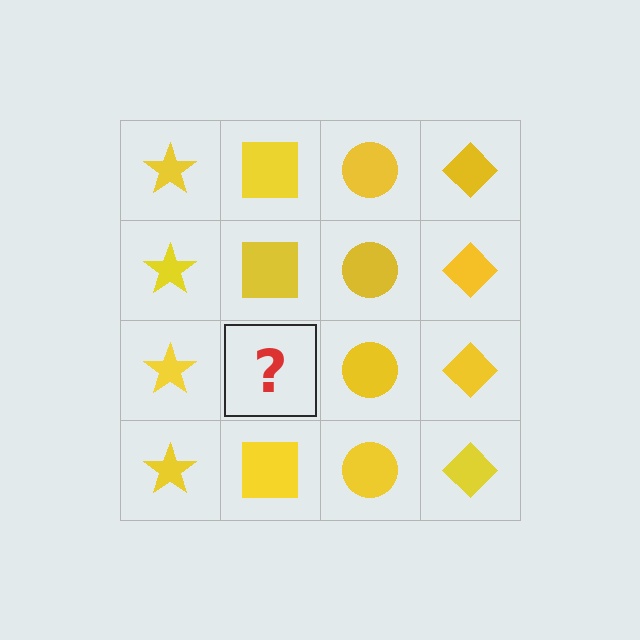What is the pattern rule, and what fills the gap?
The rule is that each column has a consistent shape. The gap should be filled with a yellow square.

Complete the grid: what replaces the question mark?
The question mark should be replaced with a yellow square.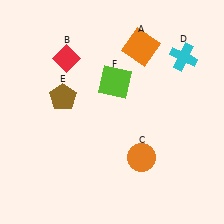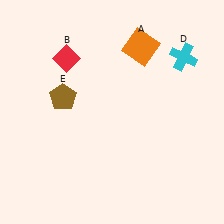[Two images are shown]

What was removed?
The orange circle (C), the lime square (F) were removed in Image 2.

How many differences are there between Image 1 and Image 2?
There are 2 differences between the two images.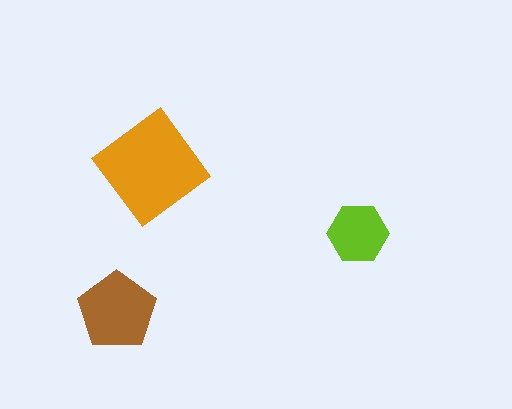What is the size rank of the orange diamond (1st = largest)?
1st.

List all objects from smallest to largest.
The lime hexagon, the brown pentagon, the orange diamond.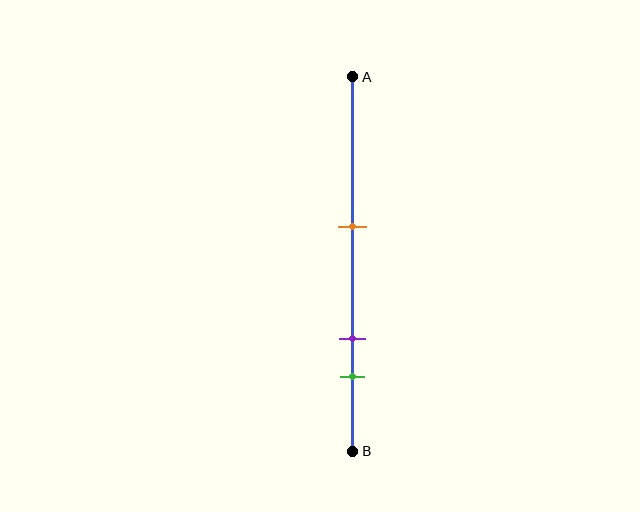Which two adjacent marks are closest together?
The purple and green marks are the closest adjacent pair.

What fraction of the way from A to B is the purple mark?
The purple mark is approximately 70% (0.7) of the way from A to B.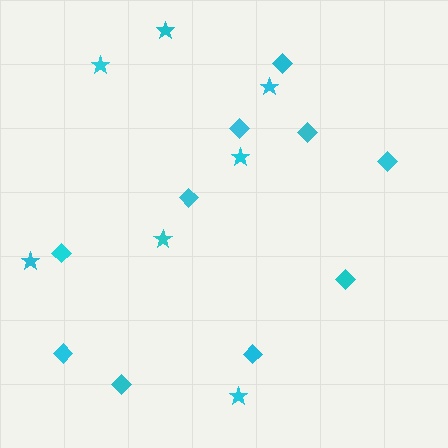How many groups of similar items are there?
There are 2 groups: one group of stars (7) and one group of diamonds (10).